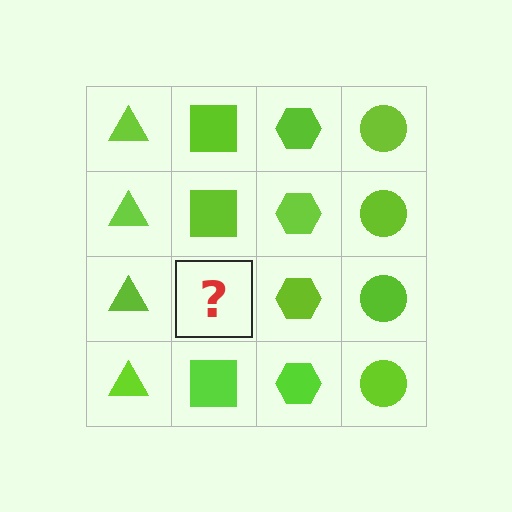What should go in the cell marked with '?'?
The missing cell should contain a lime square.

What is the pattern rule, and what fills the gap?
The rule is that each column has a consistent shape. The gap should be filled with a lime square.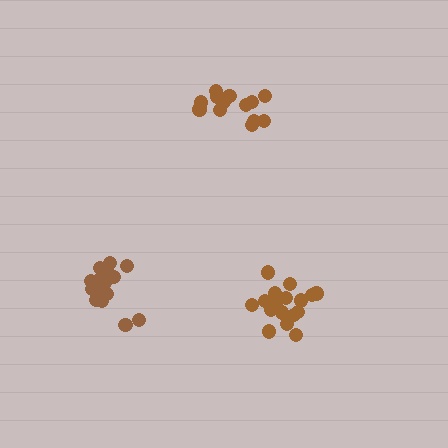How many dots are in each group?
Group 1: 17 dots, Group 2: 13 dots, Group 3: 17 dots (47 total).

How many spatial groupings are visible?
There are 3 spatial groupings.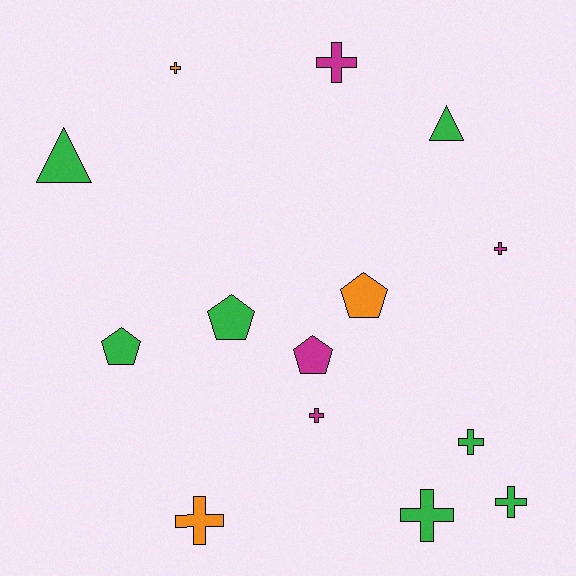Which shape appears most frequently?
Cross, with 8 objects.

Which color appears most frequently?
Green, with 7 objects.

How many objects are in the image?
There are 14 objects.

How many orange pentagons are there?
There is 1 orange pentagon.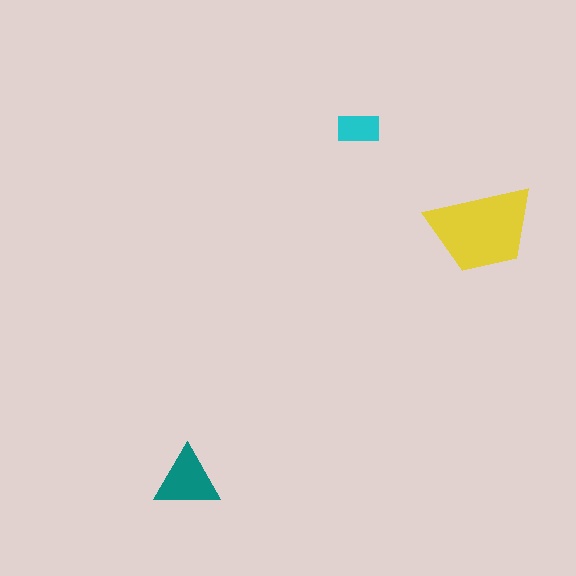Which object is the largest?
The yellow trapezoid.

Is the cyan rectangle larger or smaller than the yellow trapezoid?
Smaller.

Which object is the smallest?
The cyan rectangle.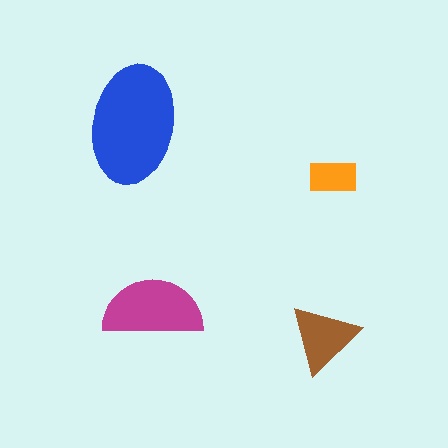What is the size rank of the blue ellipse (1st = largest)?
1st.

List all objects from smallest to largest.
The orange rectangle, the brown triangle, the magenta semicircle, the blue ellipse.